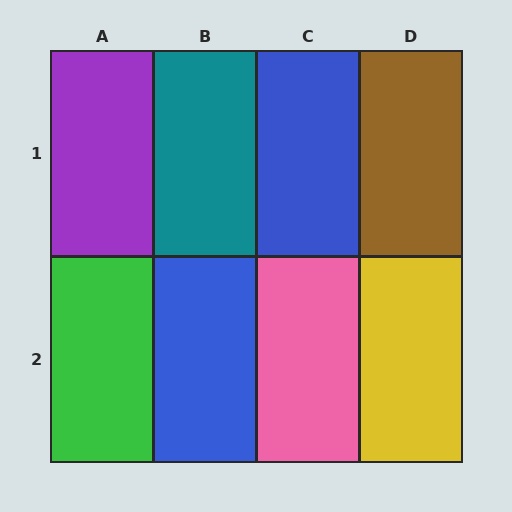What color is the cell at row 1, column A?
Purple.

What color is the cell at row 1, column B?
Teal.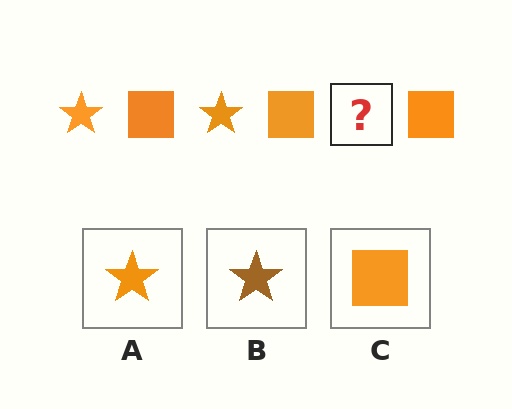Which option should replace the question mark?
Option A.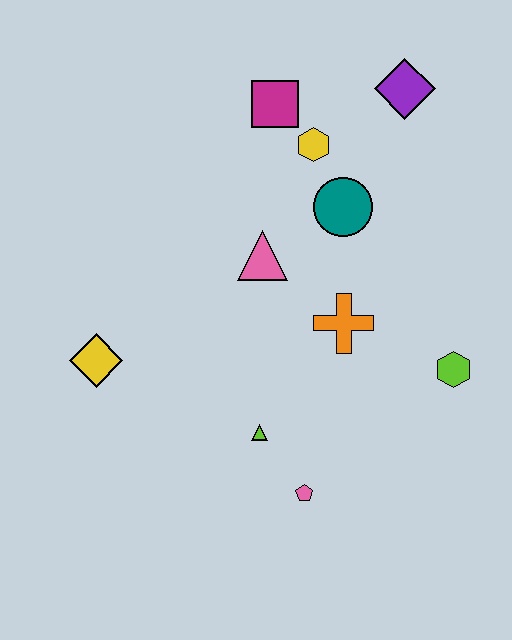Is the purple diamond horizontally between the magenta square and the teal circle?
No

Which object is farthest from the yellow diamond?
The purple diamond is farthest from the yellow diamond.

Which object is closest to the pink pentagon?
The lime triangle is closest to the pink pentagon.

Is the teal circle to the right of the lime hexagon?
No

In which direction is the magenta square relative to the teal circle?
The magenta square is above the teal circle.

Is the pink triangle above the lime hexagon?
Yes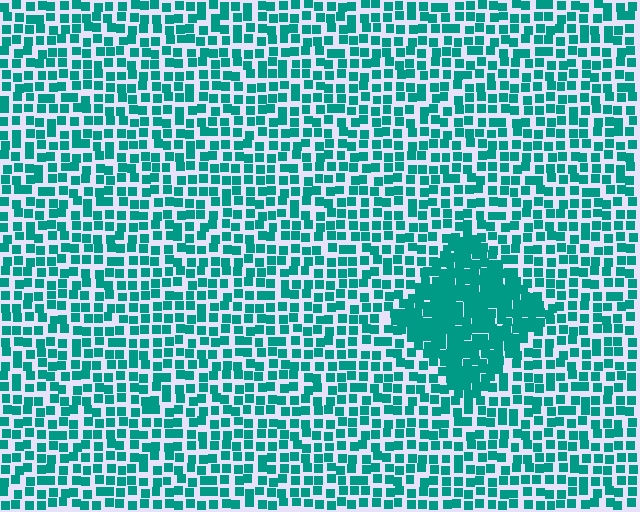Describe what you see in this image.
The image contains small teal elements arranged at two different densities. A diamond-shaped region is visible where the elements are more densely packed than the surrounding area.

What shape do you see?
I see a diamond.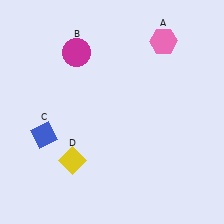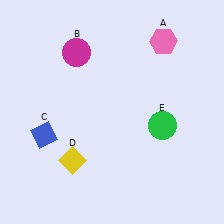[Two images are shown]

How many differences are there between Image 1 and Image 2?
There is 1 difference between the two images.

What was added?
A green circle (E) was added in Image 2.